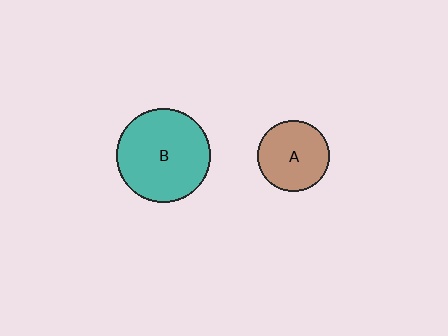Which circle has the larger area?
Circle B (teal).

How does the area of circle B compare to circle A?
Approximately 1.8 times.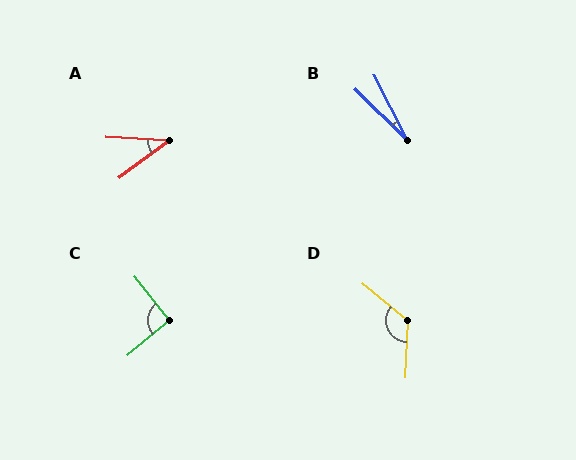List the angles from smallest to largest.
B (18°), A (40°), C (91°), D (127°).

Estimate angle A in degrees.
Approximately 40 degrees.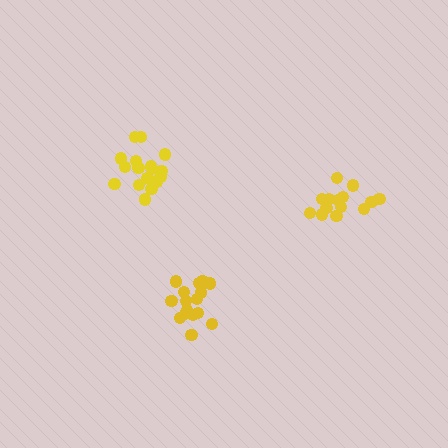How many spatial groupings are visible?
There are 3 spatial groupings.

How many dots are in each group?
Group 1: 14 dots, Group 2: 16 dots, Group 3: 17 dots (47 total).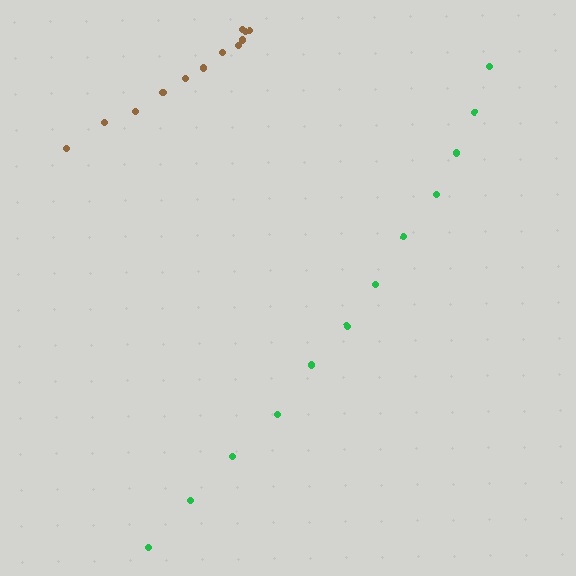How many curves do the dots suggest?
There are 2 distinct paths.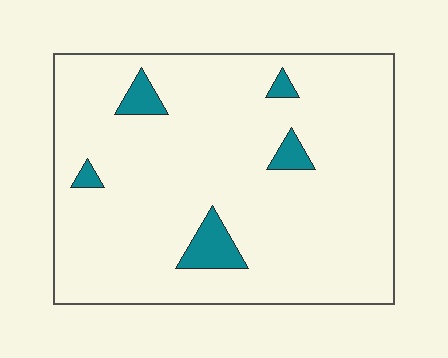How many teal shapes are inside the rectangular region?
5.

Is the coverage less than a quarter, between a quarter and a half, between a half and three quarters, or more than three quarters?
Less than a quarter.